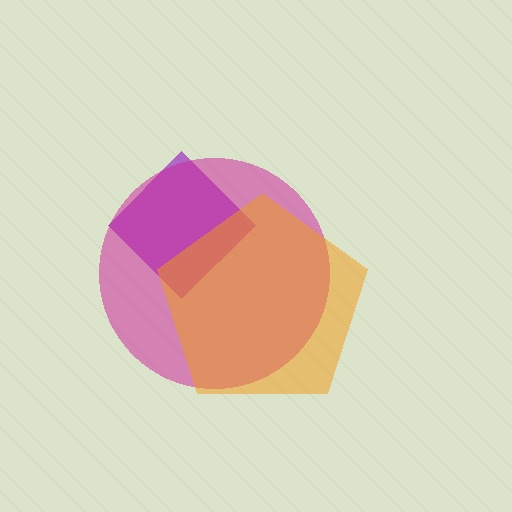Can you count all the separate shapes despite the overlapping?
Yes, there are 3 separate shapes.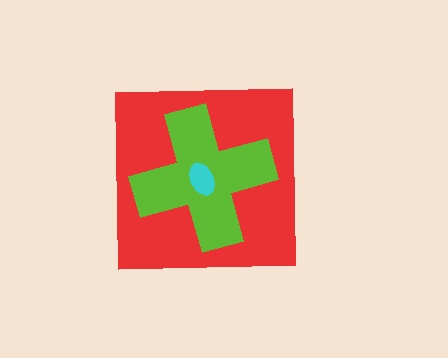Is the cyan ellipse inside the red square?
Yes.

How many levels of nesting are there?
3.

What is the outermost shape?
The red square.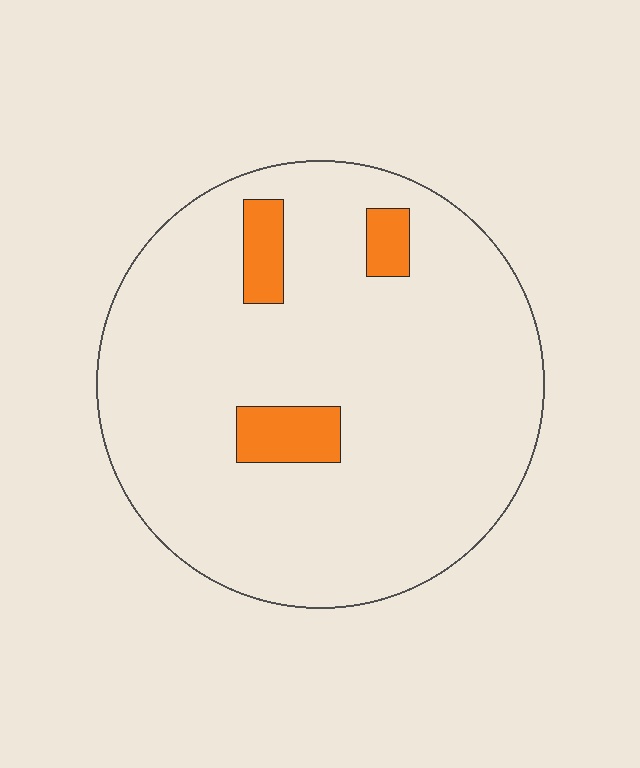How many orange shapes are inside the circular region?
3.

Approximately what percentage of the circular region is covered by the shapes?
Approximately 10%.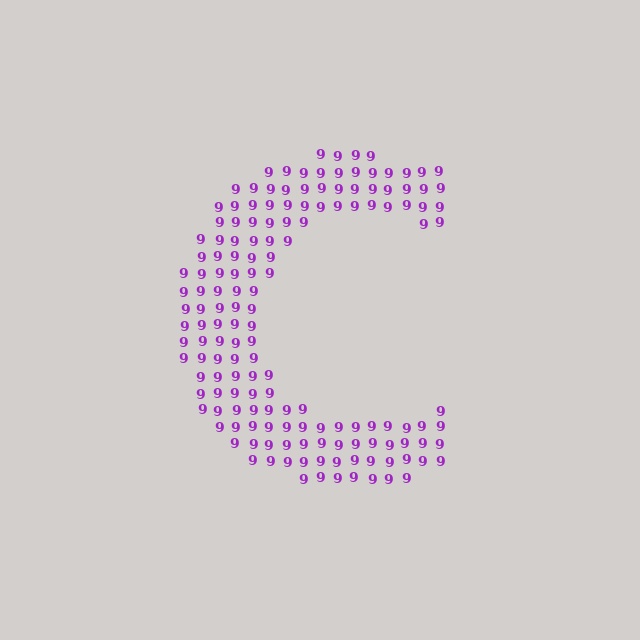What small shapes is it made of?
It is made of small digit 9's.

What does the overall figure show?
The overall figure shows the letter C.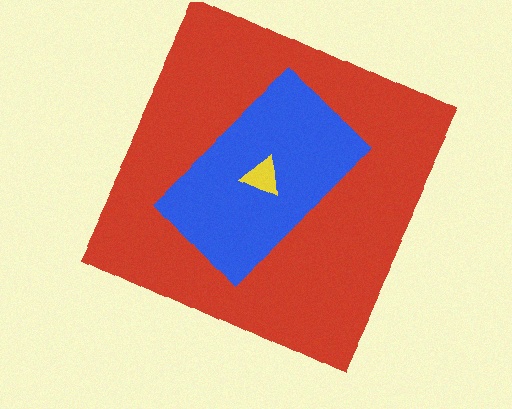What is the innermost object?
The yellow triangle.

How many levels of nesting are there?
3.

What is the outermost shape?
The red square.